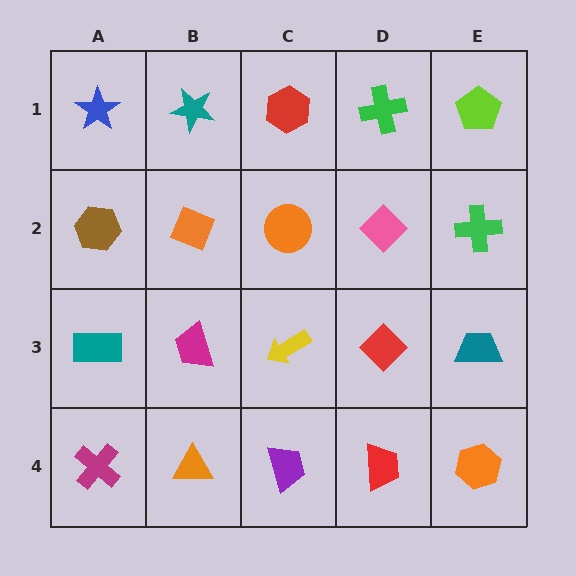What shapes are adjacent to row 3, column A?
A brown hexagon (row 2, column A), a magenta cross (row 4, column A), a magenta trapezoid (row 3, column B).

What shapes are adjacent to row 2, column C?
A red hexagon (row 1, column C), a yellow arrow (row 3, column C), an orange diamond (row 2, column B), a pink diamond (row 2, column D).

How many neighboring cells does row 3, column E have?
3.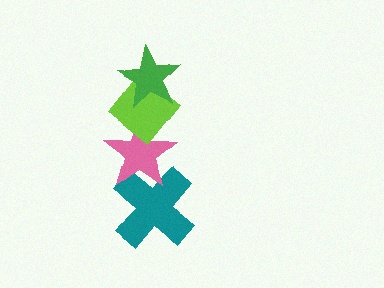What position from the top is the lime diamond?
The lime diamond is 2nd from the top.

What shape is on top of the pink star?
The lime diamond is on top of the pink star.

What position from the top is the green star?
The green star is 1st from the top.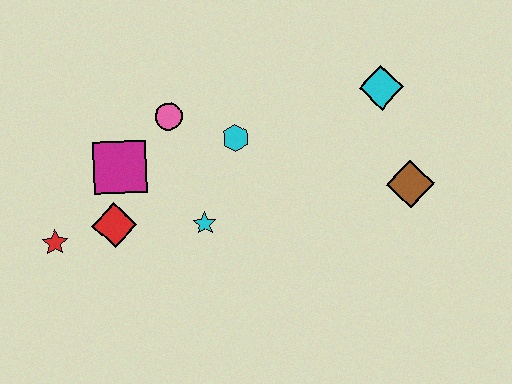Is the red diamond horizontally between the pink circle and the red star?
Yes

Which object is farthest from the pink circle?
The brown diamond is farthest from the pink circle.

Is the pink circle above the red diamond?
Yes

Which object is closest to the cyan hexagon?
The pink circle is closest to the cyan hexagon.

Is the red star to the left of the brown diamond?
Yes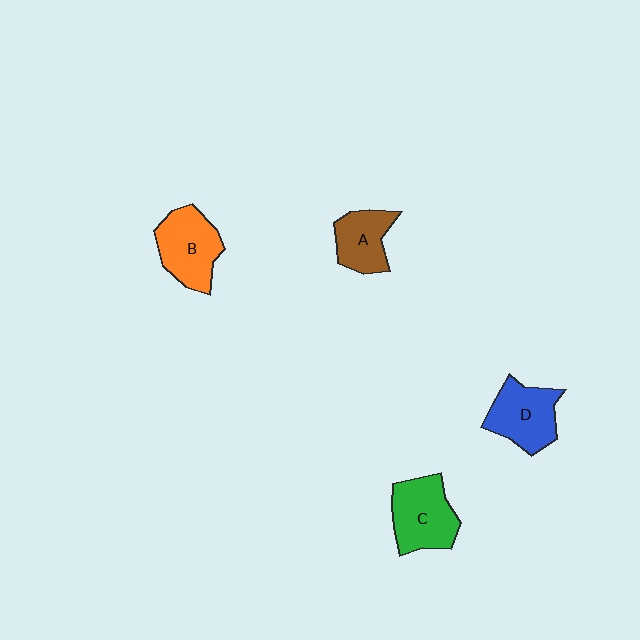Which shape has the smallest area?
Shape A (brown).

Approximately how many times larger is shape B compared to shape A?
Approximately 1.3 times.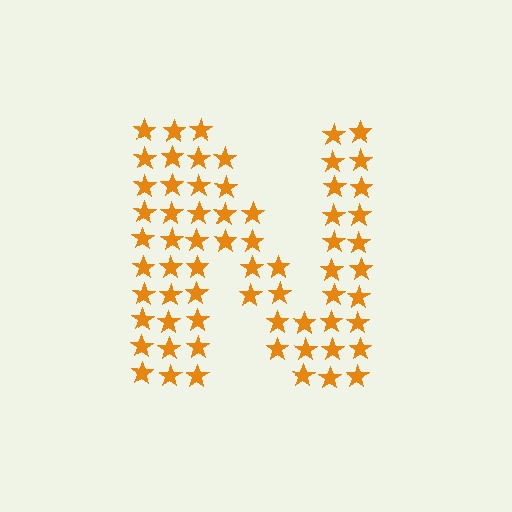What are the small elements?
The small elements are stars.